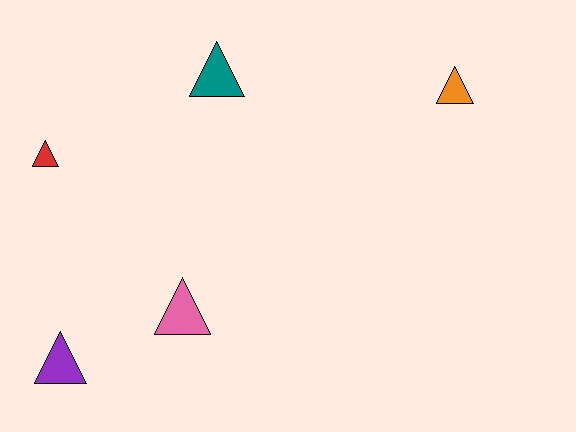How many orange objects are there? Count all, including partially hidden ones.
There is 1 orange object.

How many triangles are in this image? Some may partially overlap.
There are 5 triangles.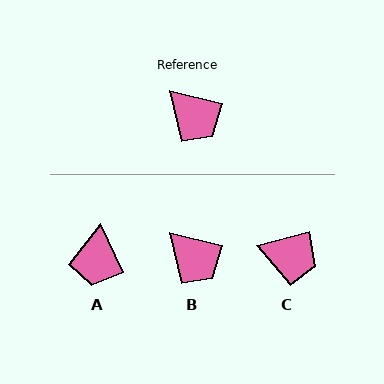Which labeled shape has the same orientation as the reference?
B.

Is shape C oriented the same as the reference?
No, it is off by about 28 degrees.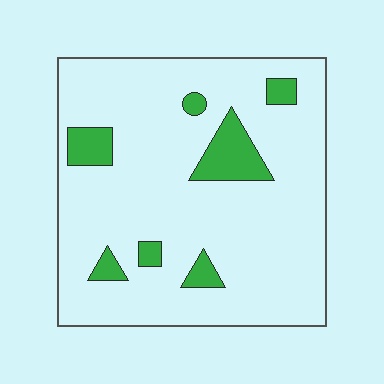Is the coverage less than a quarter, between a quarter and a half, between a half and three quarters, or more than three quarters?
Less than a quarter.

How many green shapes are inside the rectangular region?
7.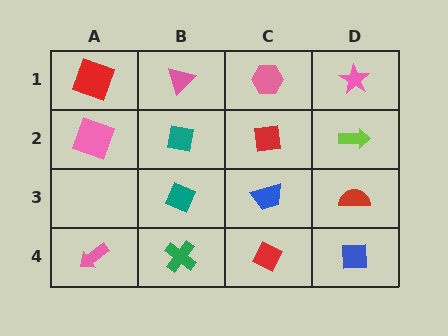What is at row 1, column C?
A pink hexagon.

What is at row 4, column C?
A red diamond.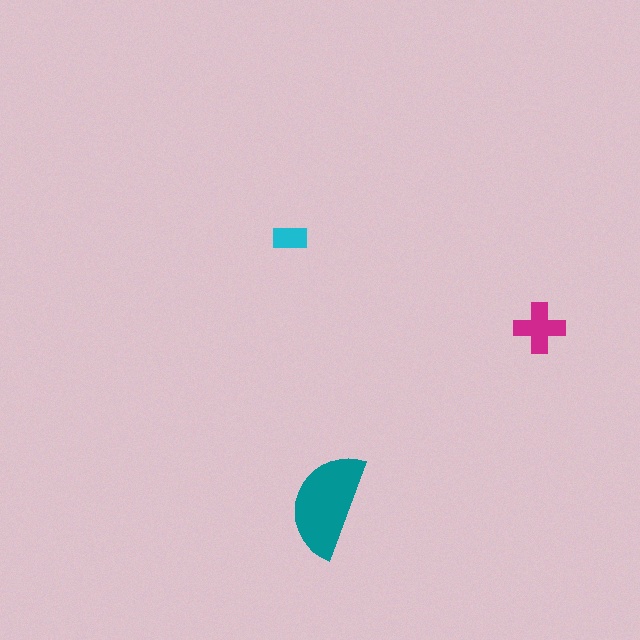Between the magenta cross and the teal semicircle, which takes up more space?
The teal semicircle.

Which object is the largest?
The teal semicircle.